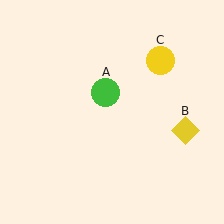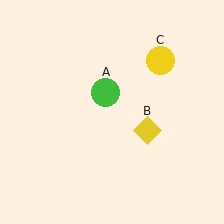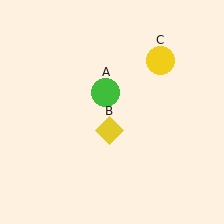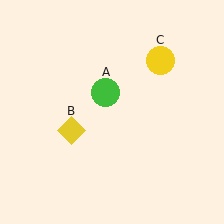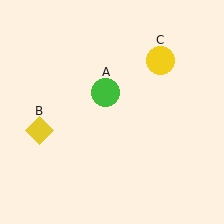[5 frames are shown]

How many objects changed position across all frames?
1 object changed position: yellow diamond (object B).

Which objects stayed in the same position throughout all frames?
Green circle (object A) and yellow circle (object C) remained stationary.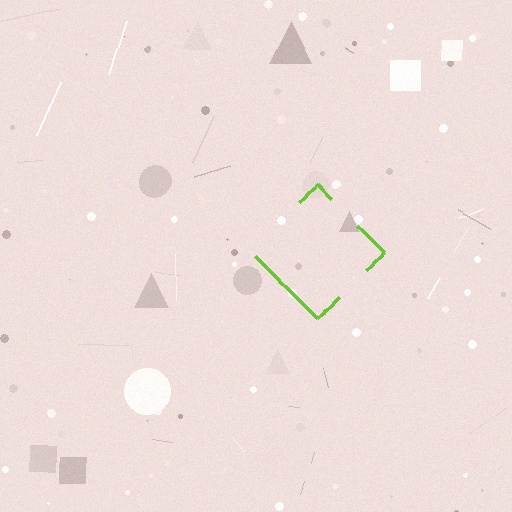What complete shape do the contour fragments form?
The contour fragments form a diamond.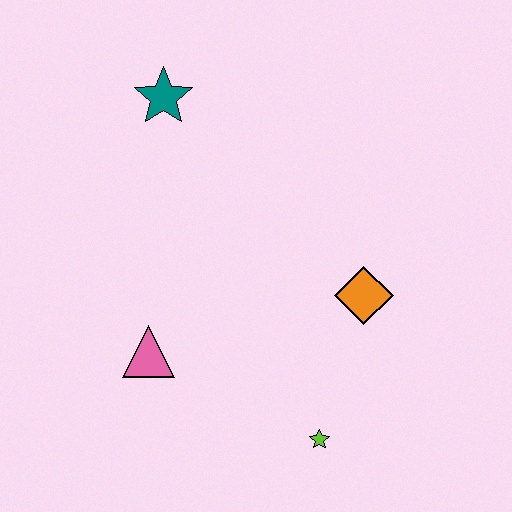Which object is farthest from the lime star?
The teal star is farthest from the lime star.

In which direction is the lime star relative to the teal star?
The lime star is below the teal star.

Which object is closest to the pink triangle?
The lime star is closest to the pink triangle.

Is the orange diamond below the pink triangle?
No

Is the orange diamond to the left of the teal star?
No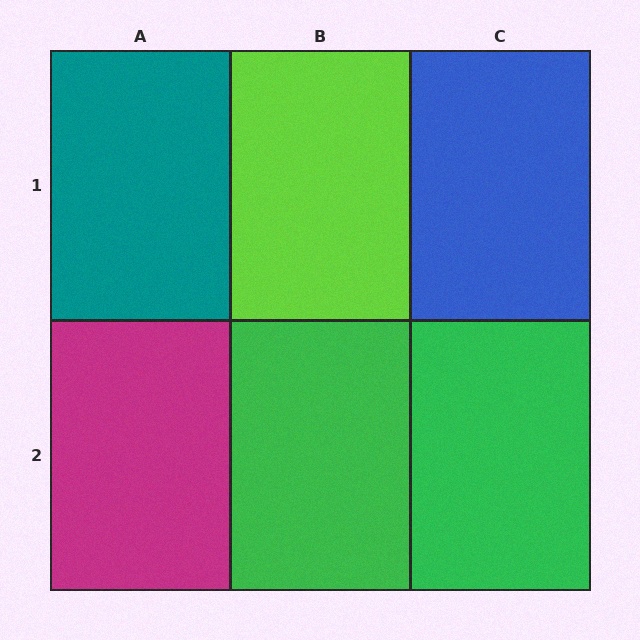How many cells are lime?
1 cell is lime.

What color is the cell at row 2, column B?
Green.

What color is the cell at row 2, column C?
Green.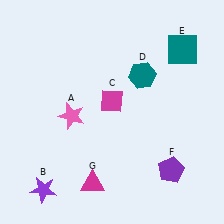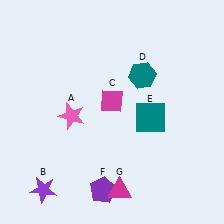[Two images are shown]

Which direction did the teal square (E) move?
The teal square (E) moved down.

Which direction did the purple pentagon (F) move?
The purple pentagon (F) moved left.